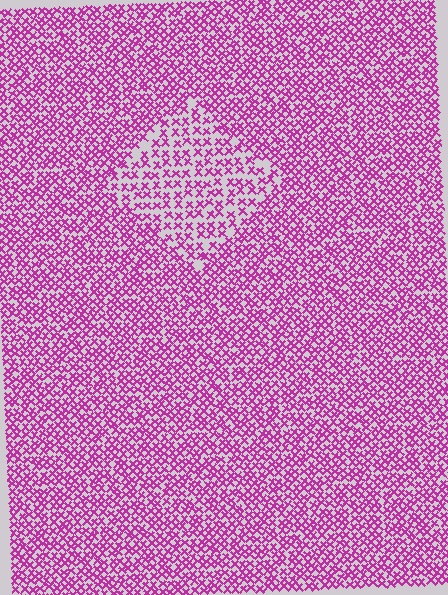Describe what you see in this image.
The image contains small magenta elements arranged at two different densities. A diamond-shaped region is visible where the elements are less densely packed than the surrounding area.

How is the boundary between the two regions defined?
The boundary is defined by a change in element density (approximately 1.6x ratio). All elements are the same color, size, and shape.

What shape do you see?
I see a diamond.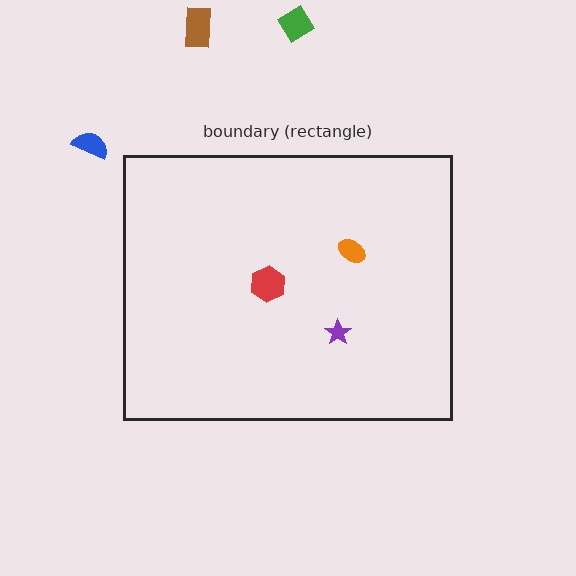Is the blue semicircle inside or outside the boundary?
Outside.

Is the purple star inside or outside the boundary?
Inside.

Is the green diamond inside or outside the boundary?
Outside.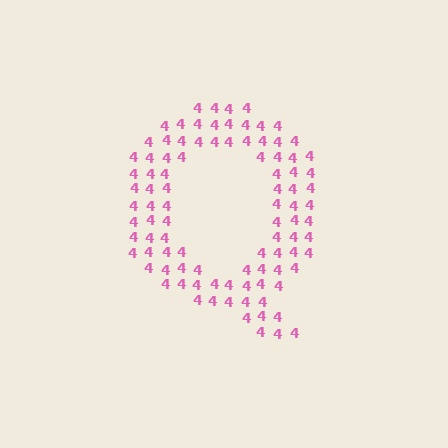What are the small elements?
The small elements are digit 4's.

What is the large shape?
The large shape is the letter Q.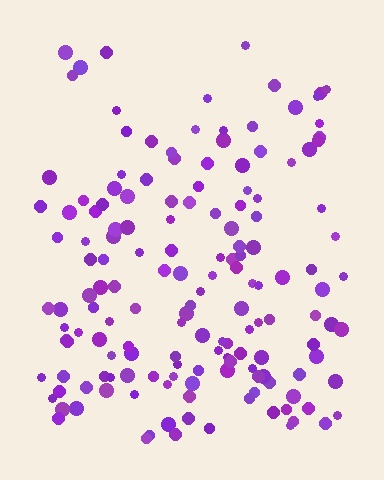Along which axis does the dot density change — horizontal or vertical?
Vertical.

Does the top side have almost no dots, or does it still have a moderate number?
Still a moderate number, just noticeably fewer than the bottom.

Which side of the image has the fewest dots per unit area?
The top.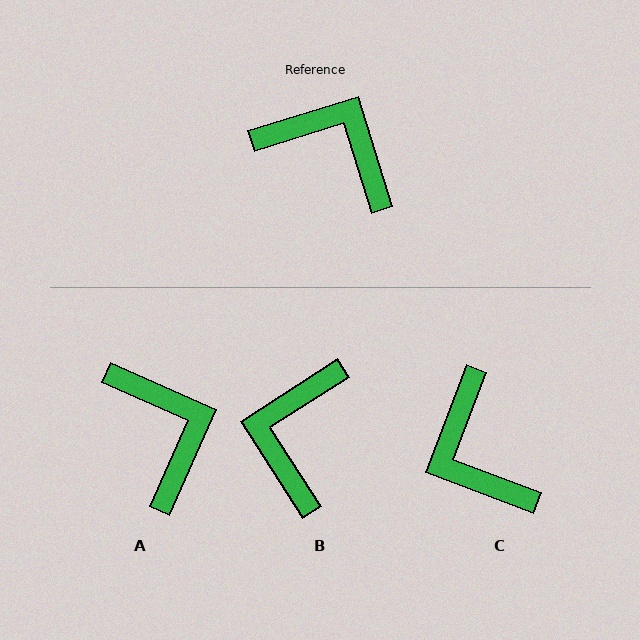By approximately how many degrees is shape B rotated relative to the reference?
Approximately 105 degrees counter-clockwise.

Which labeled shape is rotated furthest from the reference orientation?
C, about 142 degrees away.